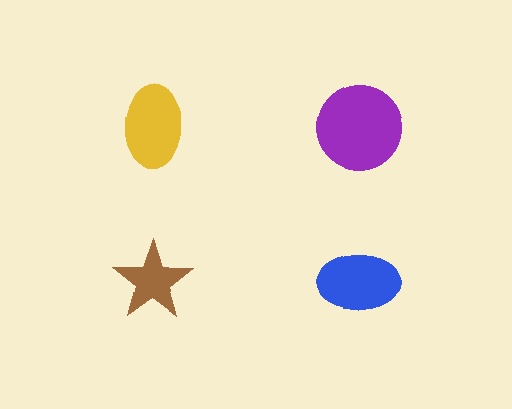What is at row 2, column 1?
A brown star.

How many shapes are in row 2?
2 shapes.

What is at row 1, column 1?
A yellow ellipse.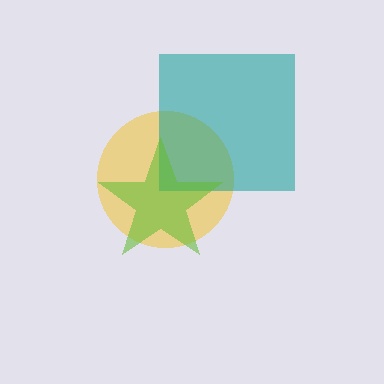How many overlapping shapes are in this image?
There are 3 overlapping shapes in the image.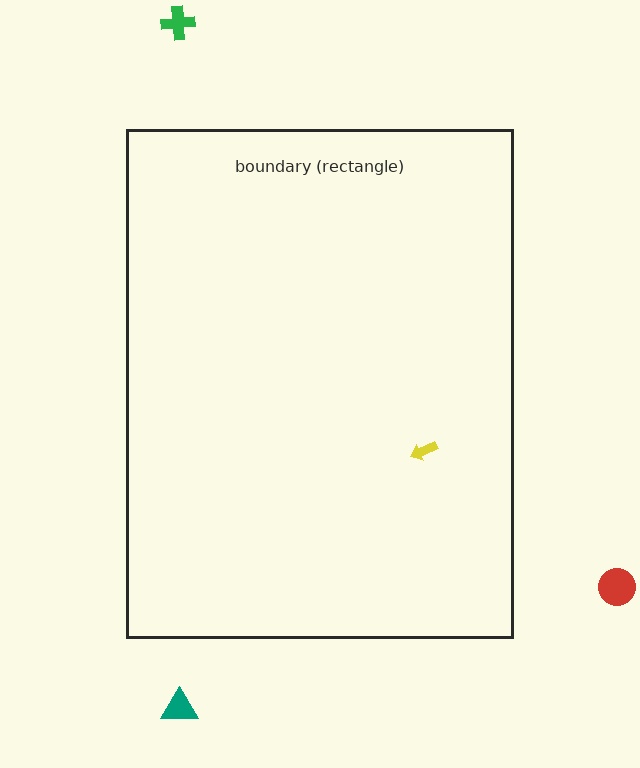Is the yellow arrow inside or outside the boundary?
Inside.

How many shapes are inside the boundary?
1 inside, 3 outside.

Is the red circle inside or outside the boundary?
Outside.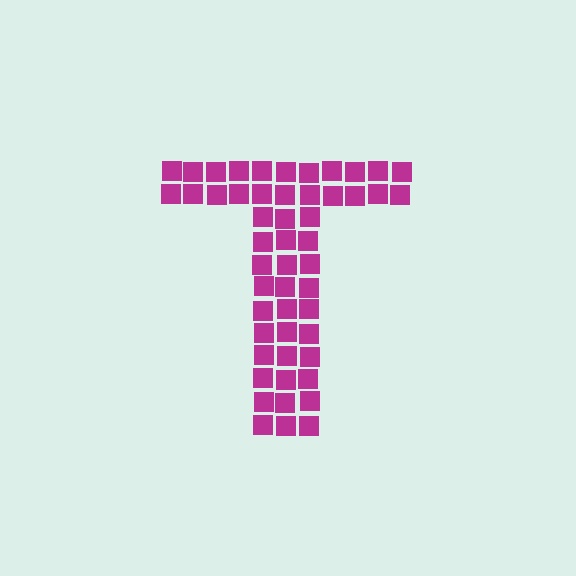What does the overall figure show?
The overall figure shows the letter T.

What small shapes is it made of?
It is made of small squares.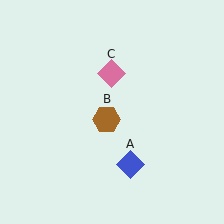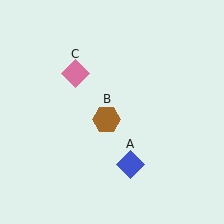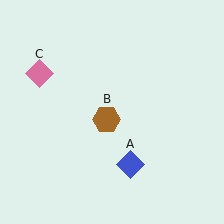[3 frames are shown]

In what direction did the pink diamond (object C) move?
The pink diamond (object C) moved left.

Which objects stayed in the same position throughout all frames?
Blue diamond (object A) and brown hexagon (object B) remained stationary.